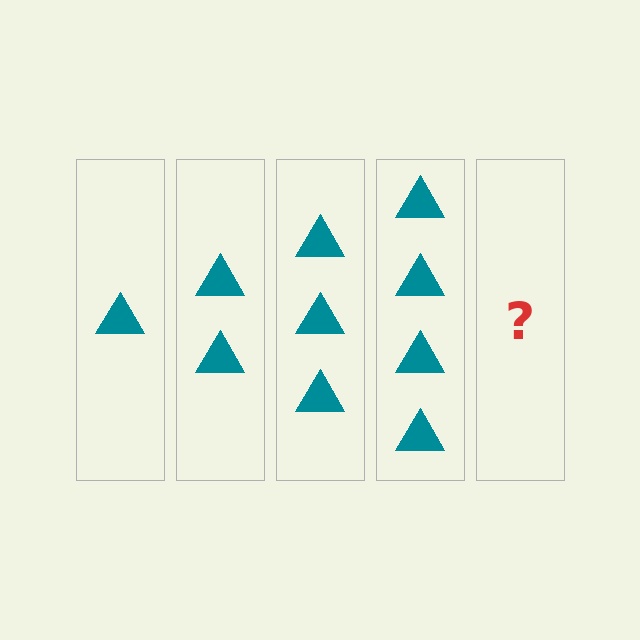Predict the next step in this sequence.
The next step is 5 triangles.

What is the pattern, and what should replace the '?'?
The pattern is that each step adds one more triangle. The '?' should be 5 triangles.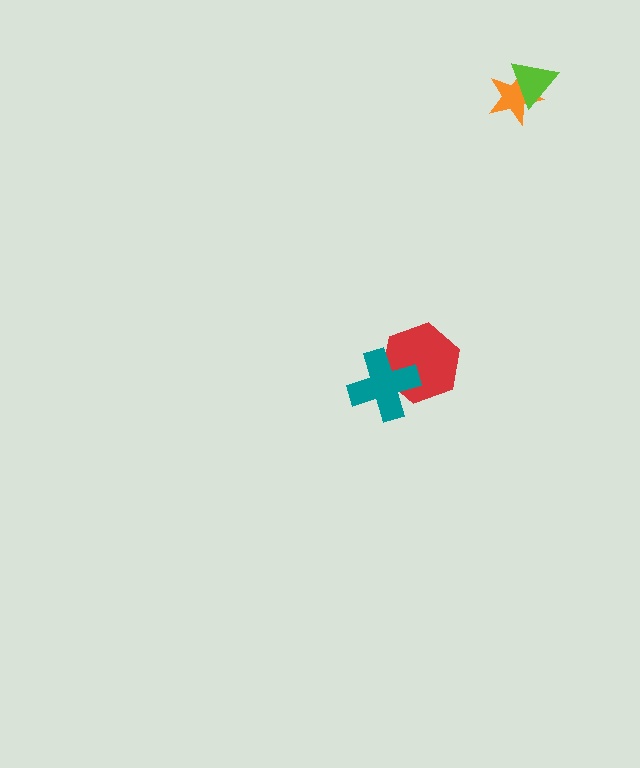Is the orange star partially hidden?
Yes, it is partially covered by another shape.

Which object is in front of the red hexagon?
The teal cross is in front of the red hexagon.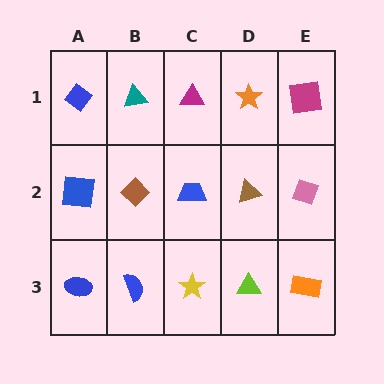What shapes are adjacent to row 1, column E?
A pink diamond (row 2, column E), an orange star (row 1, column D).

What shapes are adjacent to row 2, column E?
A magenta square (row 1, column E), an orange rectangle (row 3, column E), a brown triangle (row 2, column D).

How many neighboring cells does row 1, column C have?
3.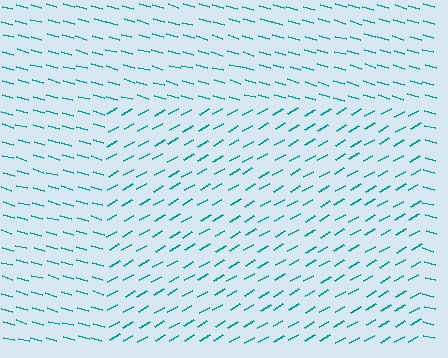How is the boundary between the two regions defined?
The boundary is defined purely by a change in line orientation (approximately 45 degrees difference). All lines are the same color and thickness.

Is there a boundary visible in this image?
Yes, there is a texture boundary formed by a change in line orientation.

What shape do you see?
I see a rectangle.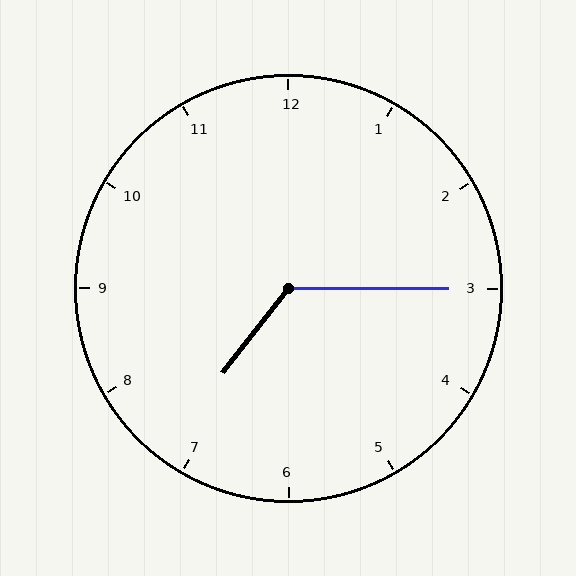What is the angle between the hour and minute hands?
Approximately 128 degrees.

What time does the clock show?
7:15.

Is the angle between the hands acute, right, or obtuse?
It is obtuse.